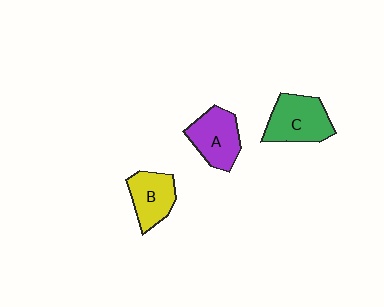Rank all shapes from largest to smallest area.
From largest to smallest: C (green), A (purple), B (yellow).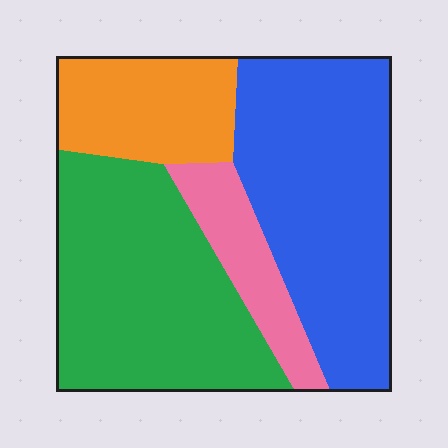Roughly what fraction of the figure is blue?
Blue takes up about three eighths (3/8) of the figure.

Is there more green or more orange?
Green.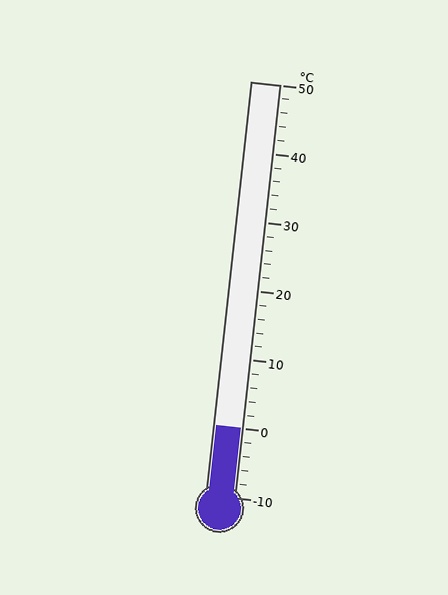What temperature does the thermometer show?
The thermometer shows approximately 0°C.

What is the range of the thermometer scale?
The thermometer scale ranges from -10°C to 50°C.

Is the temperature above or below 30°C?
The temperature is below 30°C.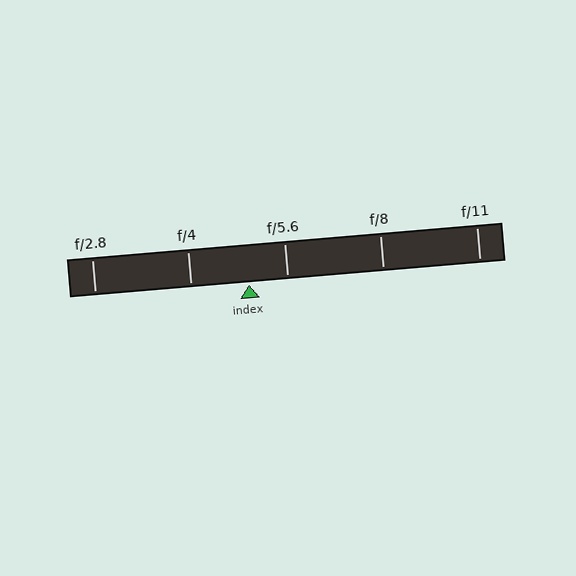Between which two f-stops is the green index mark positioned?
The index mark is between f/4 and f/5.6.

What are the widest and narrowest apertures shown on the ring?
The widest aperture shown is f/2.8 and the narrowest is f/11.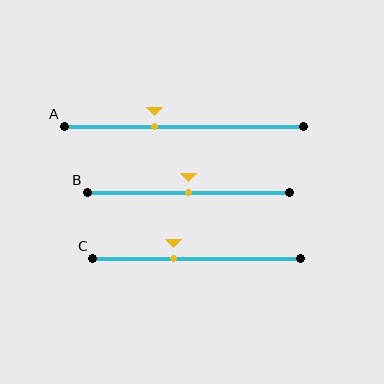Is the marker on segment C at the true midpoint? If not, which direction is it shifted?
No, the marker on segment C is shifted to the left by about 11% of the segment length.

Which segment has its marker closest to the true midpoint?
Segment B has its marker closest to the true midpoint.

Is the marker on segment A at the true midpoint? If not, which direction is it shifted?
No, the marker on segment A is shifted to the left by about 12% of the segment length.